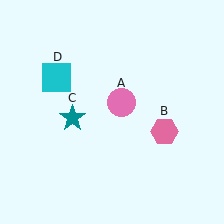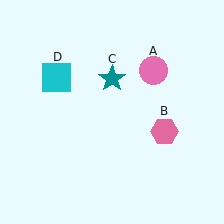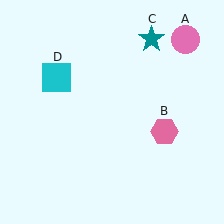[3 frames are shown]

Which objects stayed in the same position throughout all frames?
Pink hexagon (object B) and cyan square (object D) remained stationary.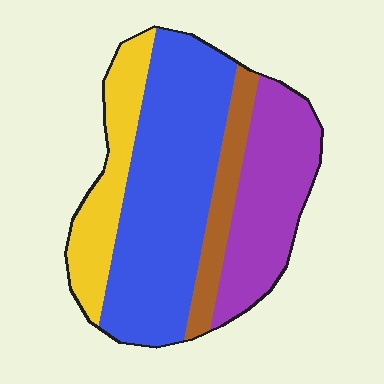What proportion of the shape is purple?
Purple takes up between a quarter and a half of the shape.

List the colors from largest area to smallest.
From largest to smallest: blue, purple, yellow, brown.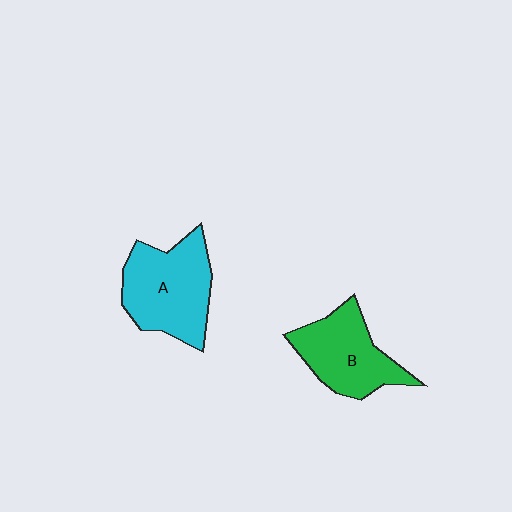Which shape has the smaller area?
Shape B (green).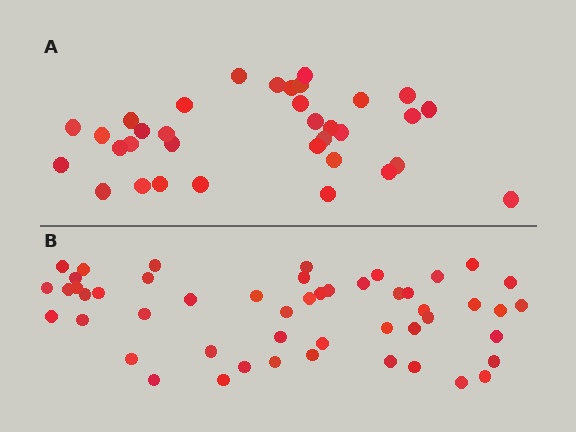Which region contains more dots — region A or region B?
Region B (the bottom region) has more dots.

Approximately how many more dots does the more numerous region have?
Region B has approximately 15 more dots than region A.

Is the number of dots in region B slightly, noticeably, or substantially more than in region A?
Region B has substantially more. The ratio is roughly 1.5 to 1.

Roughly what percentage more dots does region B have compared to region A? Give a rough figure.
About 45% more.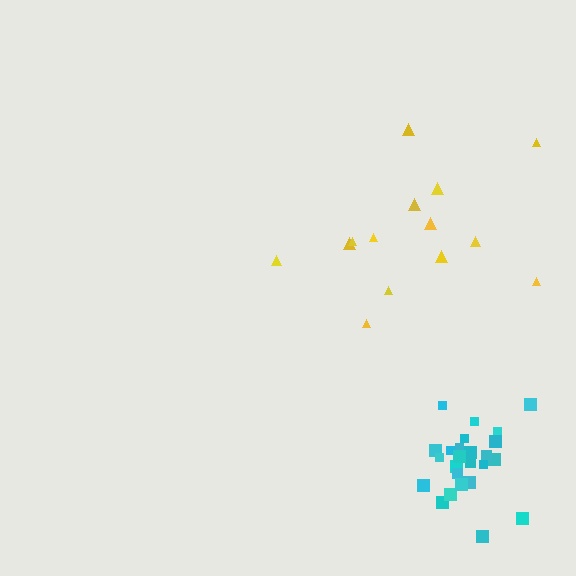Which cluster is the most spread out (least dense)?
Yellow.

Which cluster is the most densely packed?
Cyan.